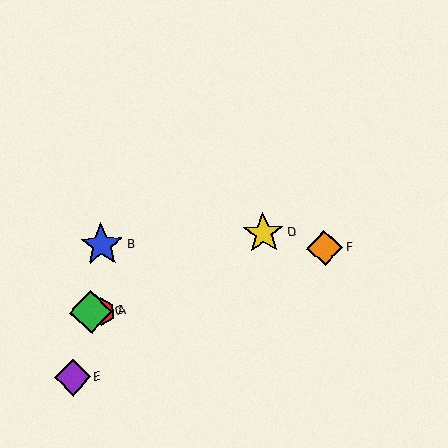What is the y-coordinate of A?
Object A is at y≈311.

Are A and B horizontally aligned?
No, A is at y≈311 and B is at y≈245.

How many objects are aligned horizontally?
2 objects (A, C) are aligned horizontally.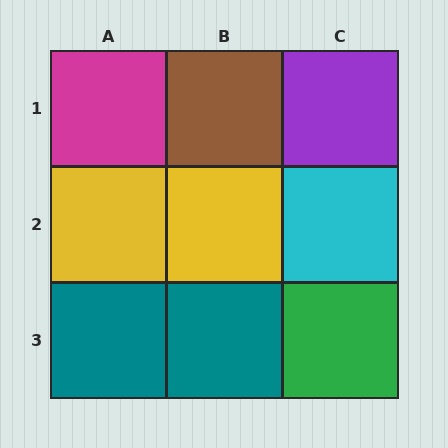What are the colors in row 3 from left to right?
Teal, teal, green.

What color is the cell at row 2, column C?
Cyan.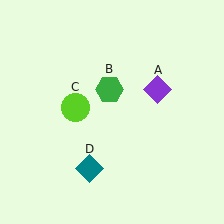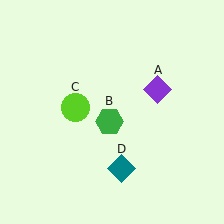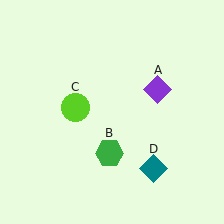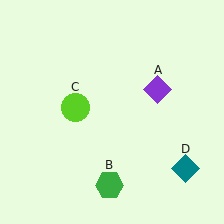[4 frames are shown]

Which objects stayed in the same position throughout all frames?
Purple diamond (object A) and lime circle (object C) remained stationary.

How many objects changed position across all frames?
2 objects changed position: green hexagon (object B), teal diamond (object D).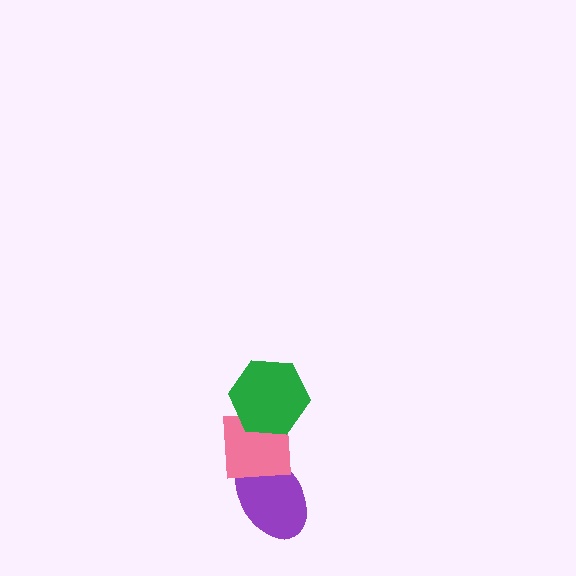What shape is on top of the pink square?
The green hexagon is on top of the pink square.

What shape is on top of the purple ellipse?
The pink square is on top of the purple ellipse.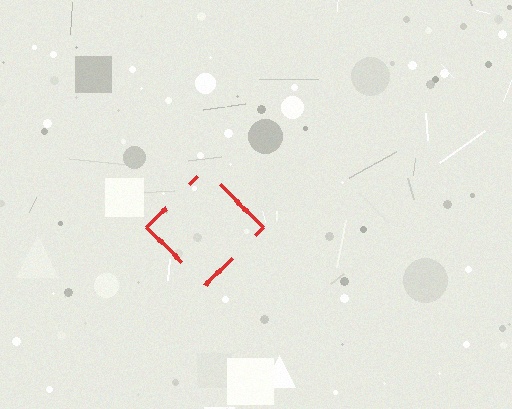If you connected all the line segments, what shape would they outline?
They would outline a diamond.